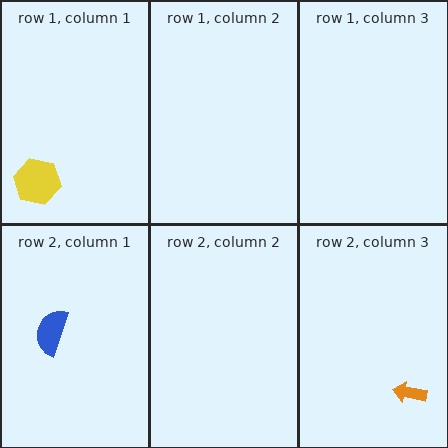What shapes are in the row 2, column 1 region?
The blue semicircle.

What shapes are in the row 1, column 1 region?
The yellow hexagon.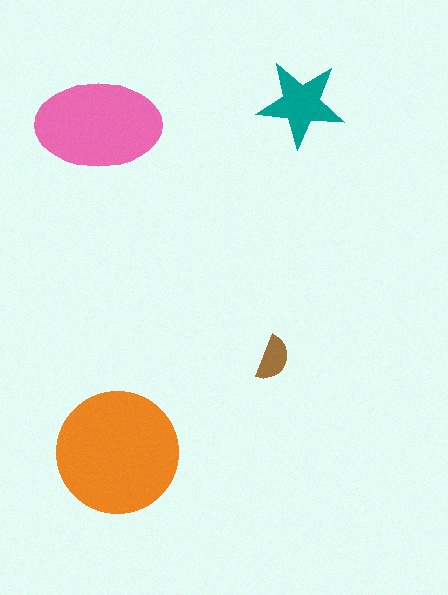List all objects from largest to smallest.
The orange circle, the pink ellipse, the teal star, the brown semicircle.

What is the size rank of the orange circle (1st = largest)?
1st.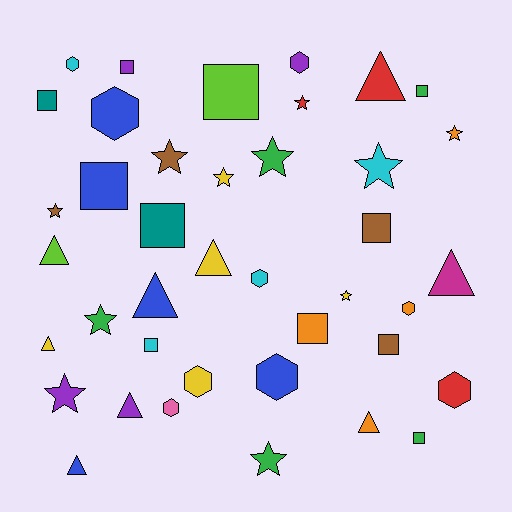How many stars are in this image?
There are 11 stars.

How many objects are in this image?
There are 40 objects.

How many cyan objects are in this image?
There are 4 cyan objects.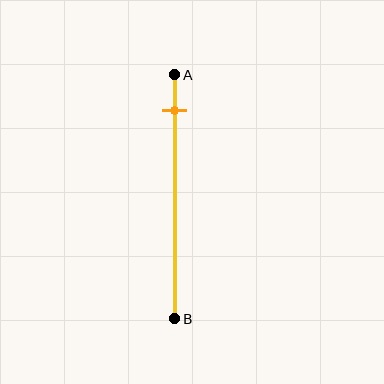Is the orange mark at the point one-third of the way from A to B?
No, the mark is at about 15% from A, not at the 33% one-third point.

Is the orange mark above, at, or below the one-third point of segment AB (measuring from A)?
The orange mark is above the one-third point of segment AB.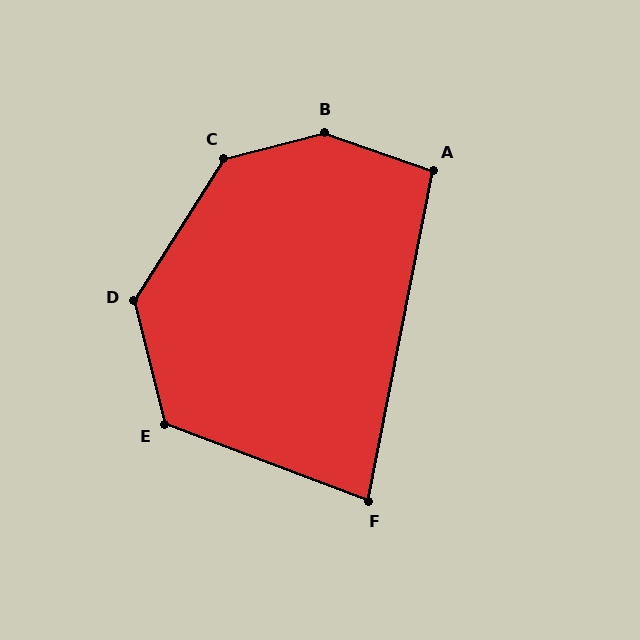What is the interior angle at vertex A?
Approximately 98 degrees (obtuse).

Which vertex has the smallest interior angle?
F, at approximately 81 degrees.